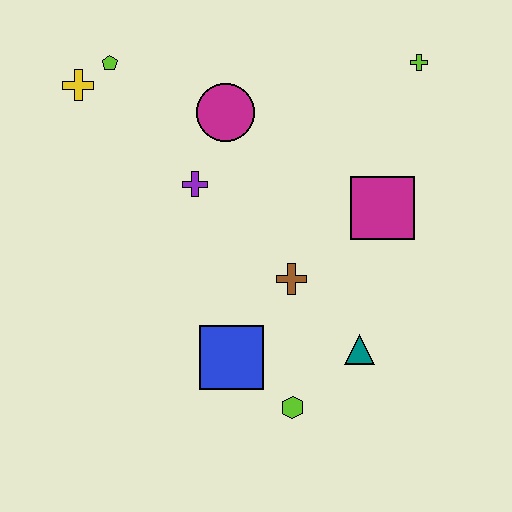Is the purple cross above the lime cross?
No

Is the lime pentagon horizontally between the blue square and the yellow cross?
Yes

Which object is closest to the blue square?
The lime hexagon is closest to the blue square.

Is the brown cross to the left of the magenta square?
Yes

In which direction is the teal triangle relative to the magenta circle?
The teal triangle is below the magenta circle.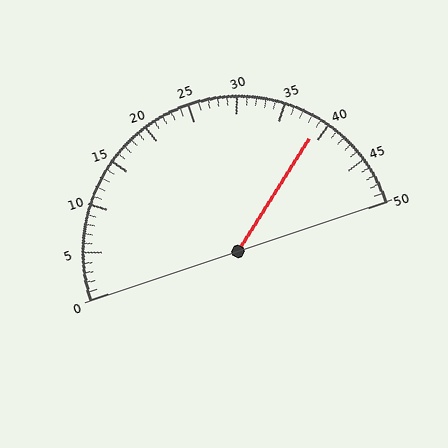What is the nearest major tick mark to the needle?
The nearest major tick mark is 40.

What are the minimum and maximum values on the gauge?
The gauge ranges from 0 to 50.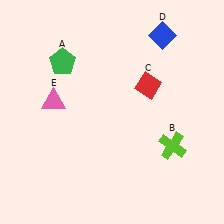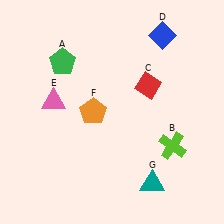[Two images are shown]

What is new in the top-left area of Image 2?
An orange pentagon (F) was added in the top-left area of Image 2.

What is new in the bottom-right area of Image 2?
A teal triangle (G) was added in the bottom-right area of Image 2.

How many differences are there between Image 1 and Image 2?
There are 2 differences between the two images.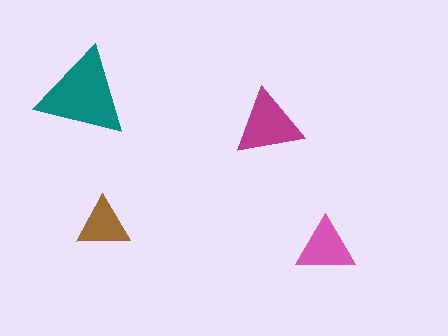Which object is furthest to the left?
The teal triangle is leftmost.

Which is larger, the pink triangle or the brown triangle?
The pink one.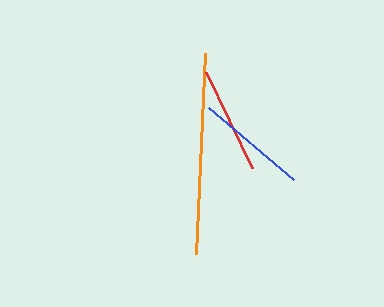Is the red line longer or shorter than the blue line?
The blue line is longer than the red line.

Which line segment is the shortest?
The red line is the shortest at approximately 106 pixels.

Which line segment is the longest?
The orange line is the longest at approximately 201 pixels.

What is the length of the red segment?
The red segment is approximately 106 pixels long.